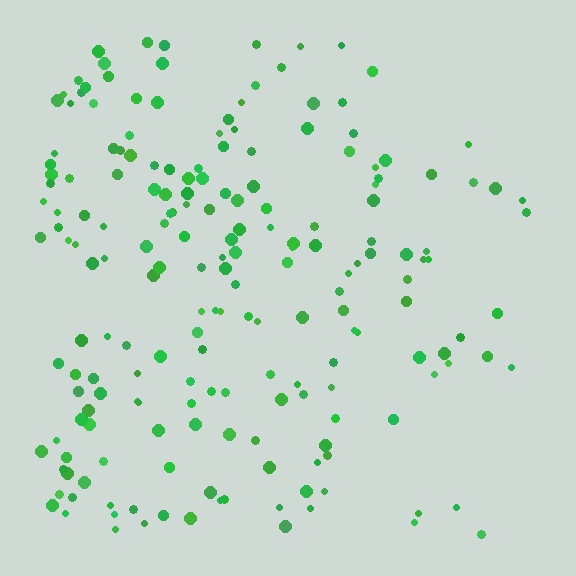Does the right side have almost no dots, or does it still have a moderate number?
Still a moderate number, just noticeably fewer than the left.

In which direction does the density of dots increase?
From right to left, with the left side densest.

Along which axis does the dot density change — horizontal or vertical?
Horizontal.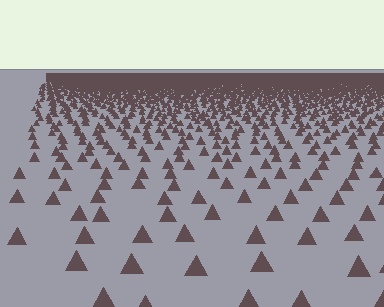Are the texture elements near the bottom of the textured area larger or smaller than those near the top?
Larger. Near the bottom, elements are closer to the viewer and appear at a bigger on-screen size.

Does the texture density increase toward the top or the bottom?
Density increases toward the top.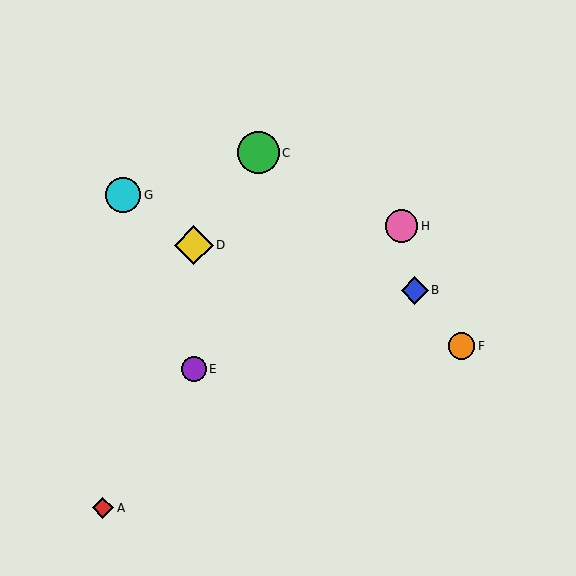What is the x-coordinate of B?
Object B is at x≈415.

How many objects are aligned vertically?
2 objects (D, E) are aligned vertically.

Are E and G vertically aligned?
No, E is at x≈194 and G is at x≈123.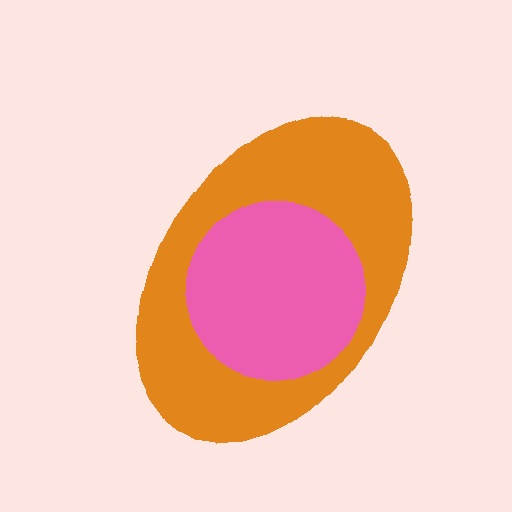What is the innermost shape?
The pink circle.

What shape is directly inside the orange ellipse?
The pink circle.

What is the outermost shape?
The orange ellipse.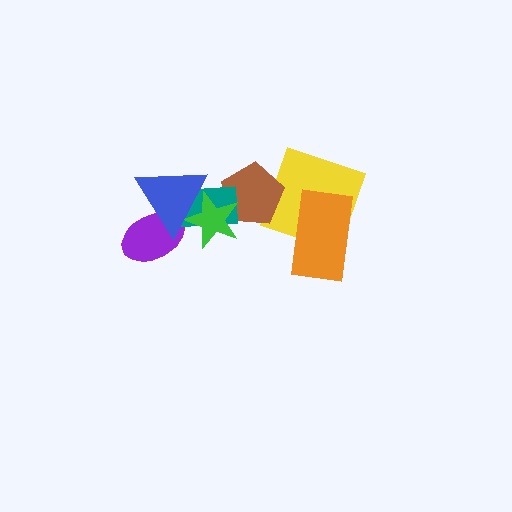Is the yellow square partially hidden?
Yes, it is partially covered by another shape.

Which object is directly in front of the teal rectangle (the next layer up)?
The green star is directly in front of the teal rectangle.